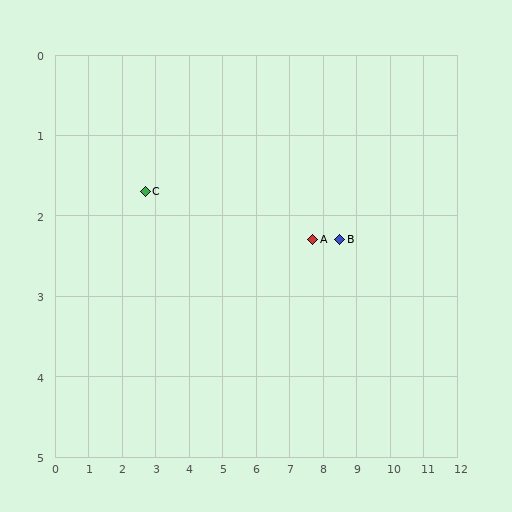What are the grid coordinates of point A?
Point A is at approximately (7.7, 2.3).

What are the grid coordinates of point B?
Point B is at approximately (8.5, 2.3).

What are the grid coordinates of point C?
Point C is at approximately (2.7, 1.7).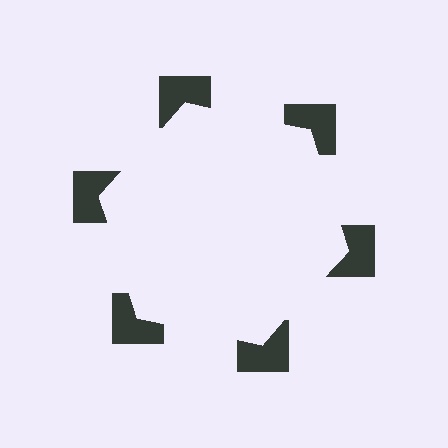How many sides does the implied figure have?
6 sides.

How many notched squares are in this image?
There are 6 — one at each vertex of the illusory hexagon.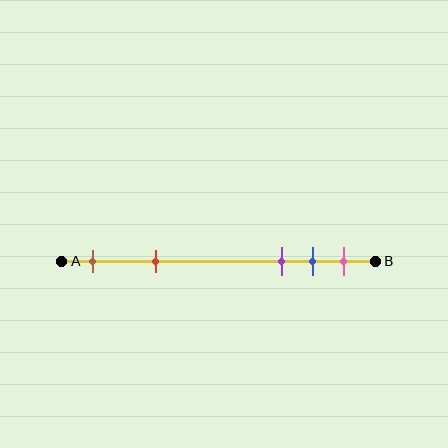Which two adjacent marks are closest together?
The blue and pink marks are the closest adjacent pair.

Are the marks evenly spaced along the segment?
No, the marks are not evenly spaced.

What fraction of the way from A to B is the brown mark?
The brown mark is approximately 10% (0.1) of the way from A to B.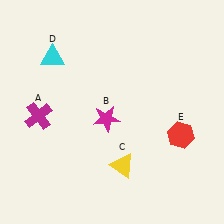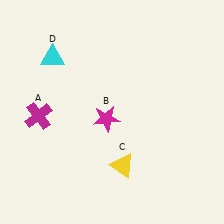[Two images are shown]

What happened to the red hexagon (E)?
The red hexagon (E) was removed in Image 2. It was in the bottom-right area of Image 1.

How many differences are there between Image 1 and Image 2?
There is 1 difference between the two images.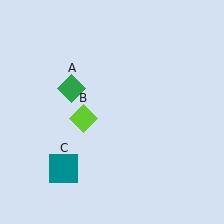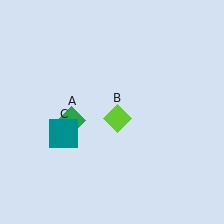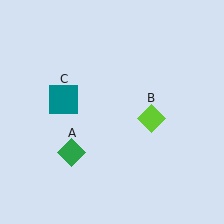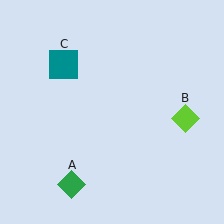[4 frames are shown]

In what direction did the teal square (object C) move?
The teal square (object C) moved up.